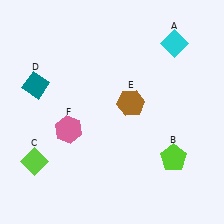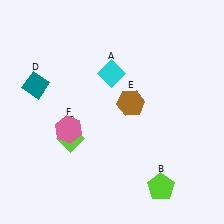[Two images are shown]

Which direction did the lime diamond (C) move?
The lime diamond (C) moved right.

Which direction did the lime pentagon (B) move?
The lime pentagon (B) moved down.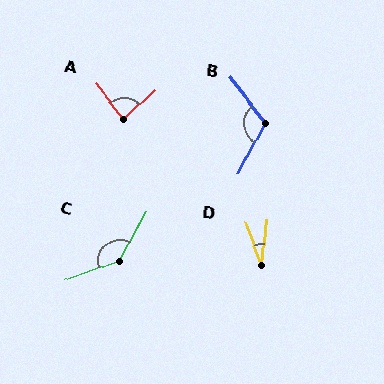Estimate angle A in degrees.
Approximately 84 degrees.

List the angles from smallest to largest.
D (27°), A (84°), B (114°), C (139°).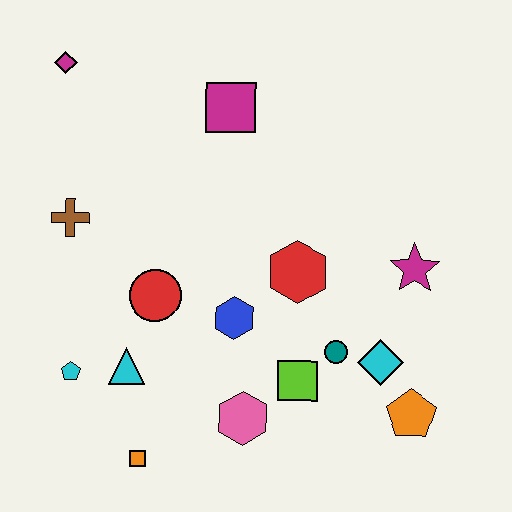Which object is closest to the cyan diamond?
The teal circle is closest to the cyan diamond.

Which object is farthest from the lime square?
The magenta diamond is farthest from the lime square.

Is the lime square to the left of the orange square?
No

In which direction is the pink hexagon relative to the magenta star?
The pink hexagon is to the left of the magenta star.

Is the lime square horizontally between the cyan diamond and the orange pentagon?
No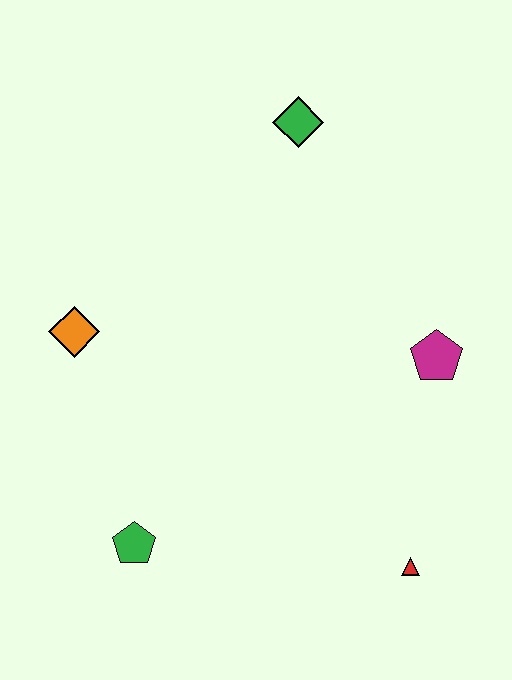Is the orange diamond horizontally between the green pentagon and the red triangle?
No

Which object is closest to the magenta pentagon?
The red triangle is closest to the magenta pentagon.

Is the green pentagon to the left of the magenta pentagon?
Yes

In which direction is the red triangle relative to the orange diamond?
The red triangle is to the right of the orange diamond.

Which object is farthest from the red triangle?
The green diamond is farthest from the red triangle.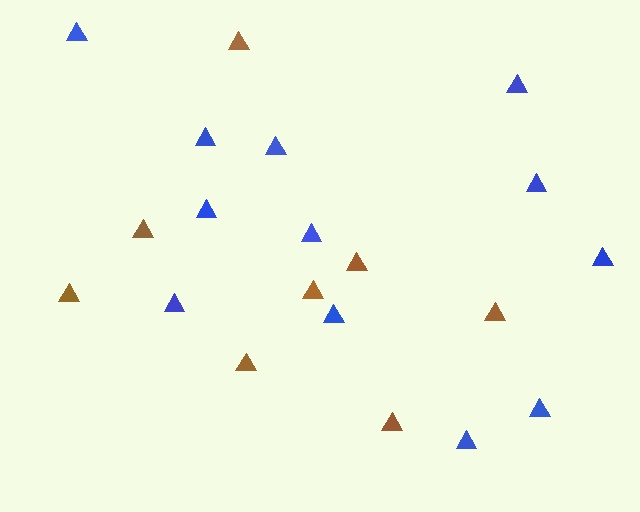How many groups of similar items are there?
There are 2 groups: one group of brown triangles (8) and one group of blue triangles (12).